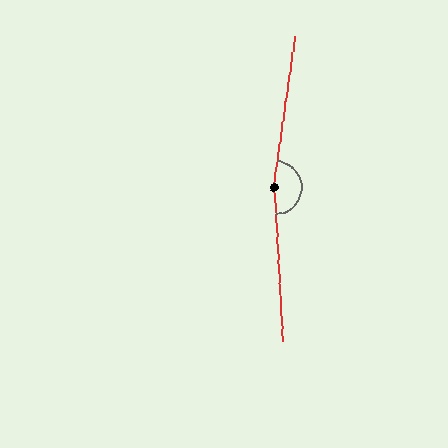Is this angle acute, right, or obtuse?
It is obtuse.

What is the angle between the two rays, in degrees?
Approximately 169 degrees.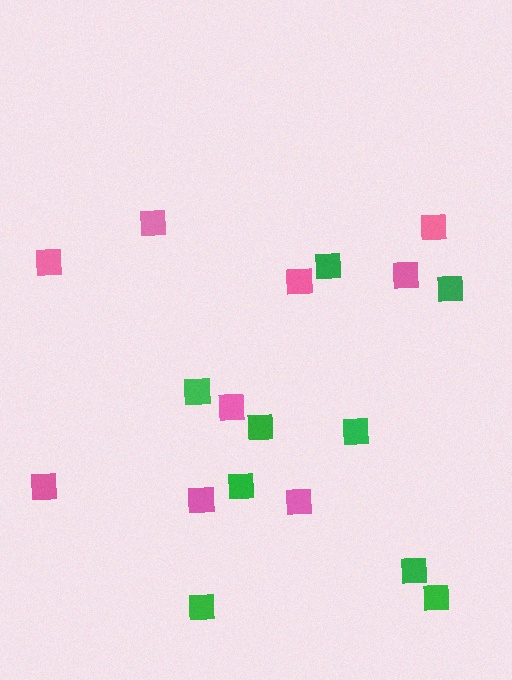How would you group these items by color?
There are 2 groups: one group of pink squares (9) and one group of green squares (9).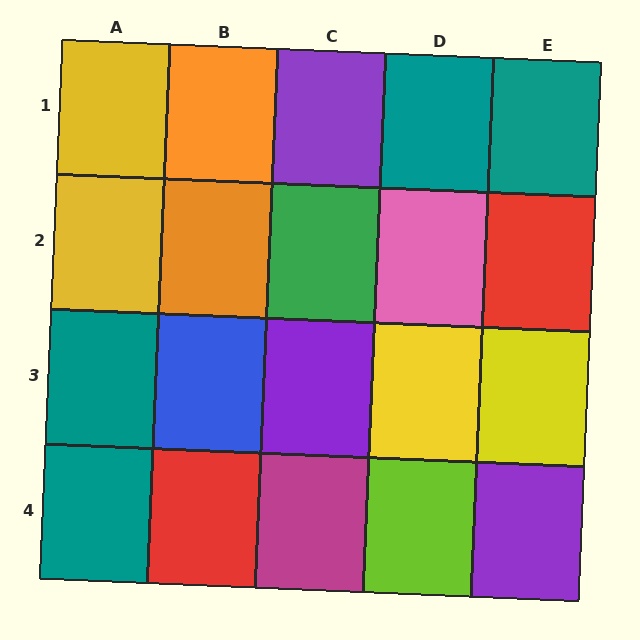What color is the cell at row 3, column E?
Yellow.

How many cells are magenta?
1 cell is magenta.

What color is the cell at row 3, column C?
Purple.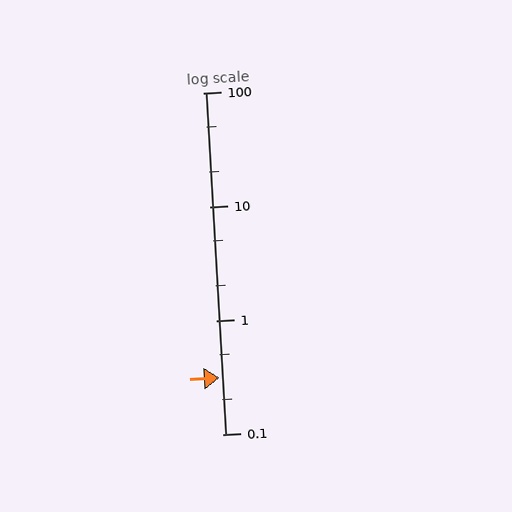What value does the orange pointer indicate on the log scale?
The pointer indicates approximately 0.31.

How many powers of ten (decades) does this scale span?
The scale spans 3 decades, from 0.1 to 100.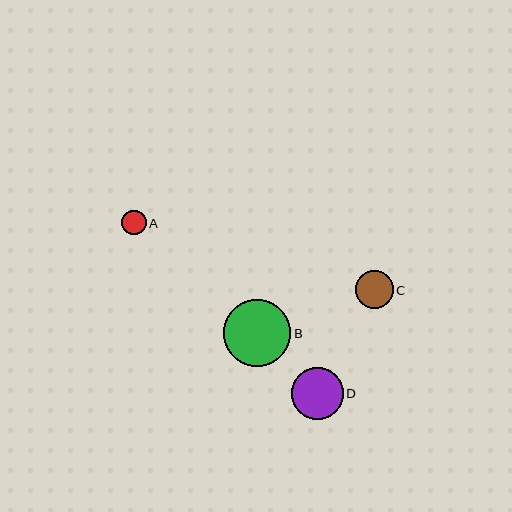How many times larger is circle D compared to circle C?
Circle D is approximately 1.4 times the size of circle C.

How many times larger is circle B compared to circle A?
Circle B is approximately 2.7 times the size of circle A.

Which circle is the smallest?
Circle A is the smallest with a size of approximately 24 pixels.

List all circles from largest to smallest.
From largest to smallest: B, D, C, A.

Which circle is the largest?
Circle B is the largest with a size of approximately 67 pixels.